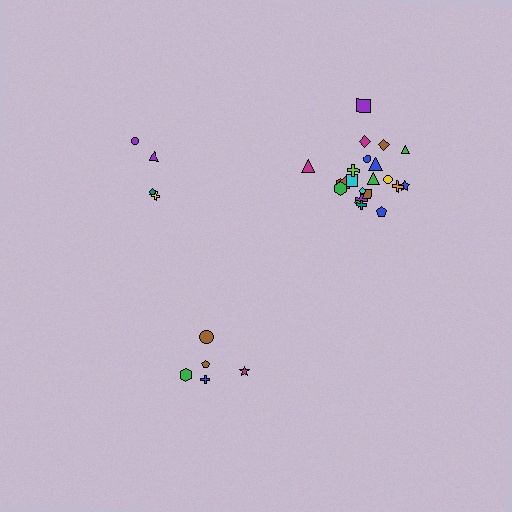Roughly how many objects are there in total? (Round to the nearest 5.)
Roughly 30 objects in total.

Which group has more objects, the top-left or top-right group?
The top-right group.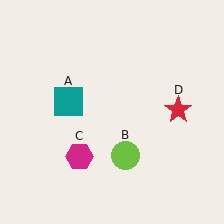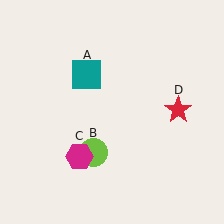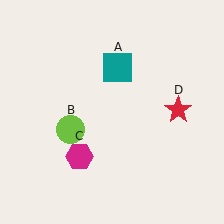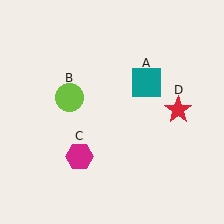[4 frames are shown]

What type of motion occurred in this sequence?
The teal square (object A), lime circle (object B) rotated clockwise around the center of the scene.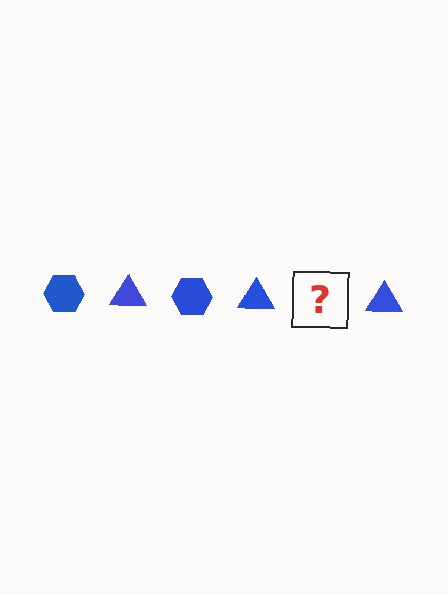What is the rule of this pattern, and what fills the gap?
The rule is that the pattern cycles through hexagon, triangle shapes in blue. The gap should be filled with a blue hexagon.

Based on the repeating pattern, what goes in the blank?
The blank should be a blue hexagon.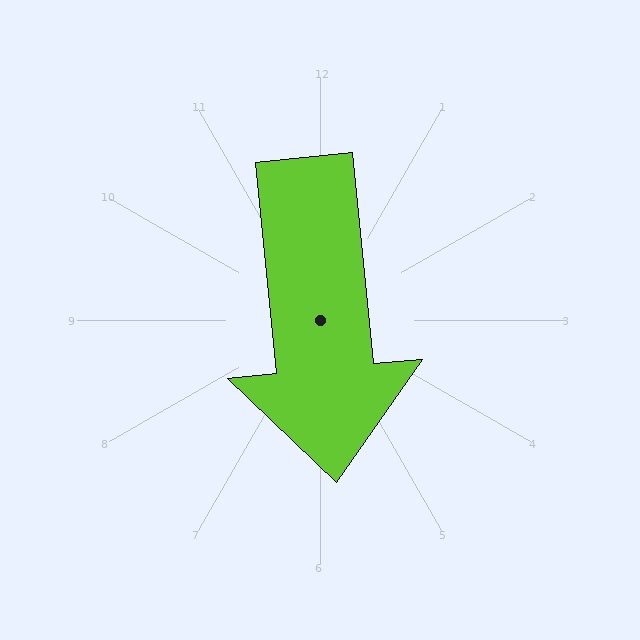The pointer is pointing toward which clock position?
Roughly 6 o'clock.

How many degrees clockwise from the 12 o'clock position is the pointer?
Approximately 174 degrees.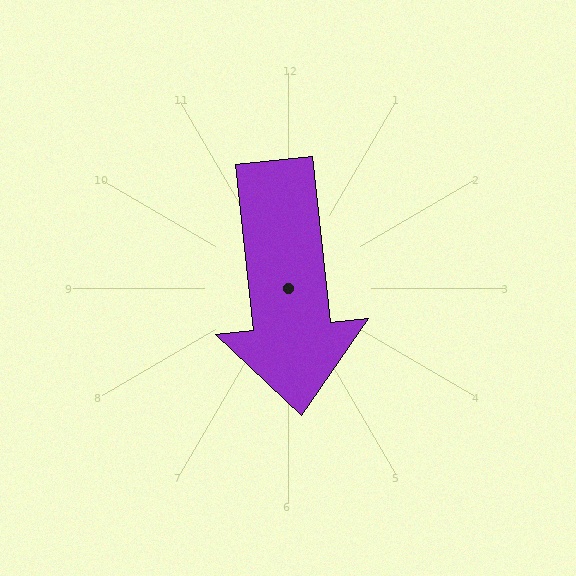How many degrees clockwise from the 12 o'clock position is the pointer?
Approximately 174 degrees.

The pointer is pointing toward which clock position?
Roughly 6 o'clock.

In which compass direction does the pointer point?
South.